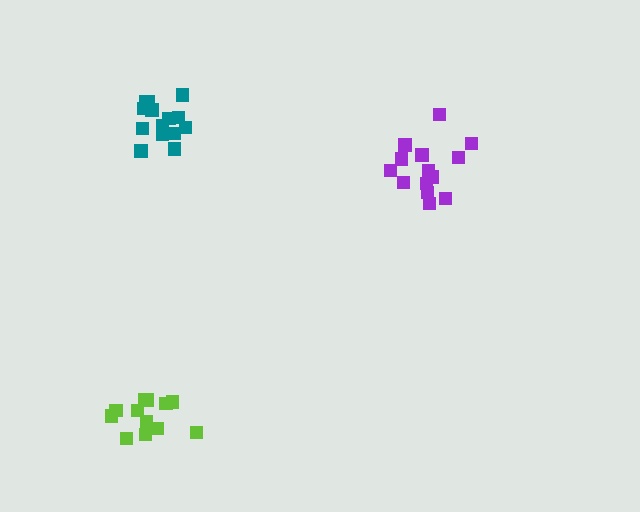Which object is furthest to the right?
The purple cluster is rightmost.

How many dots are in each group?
Group 1: 14 dots, Group 2: 12 dots, Group 3: 14 dots (40 total).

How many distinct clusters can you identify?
There are 3 distinct clusters.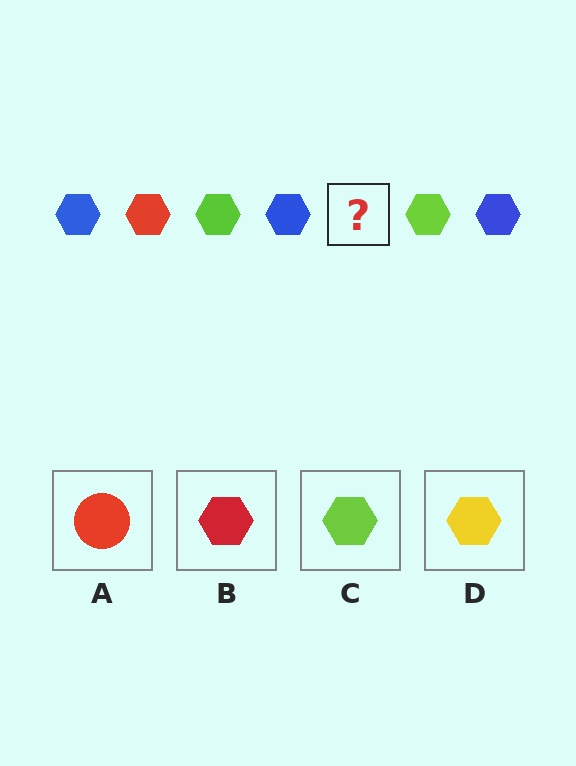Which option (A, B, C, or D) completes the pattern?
B.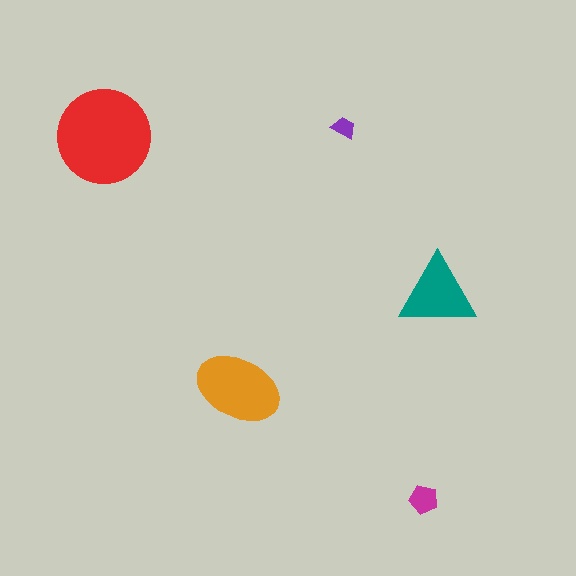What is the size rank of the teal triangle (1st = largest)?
3rd.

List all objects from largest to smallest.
The red circle, the orange ellipse, the teal triangle, the magenta pentagon, the purple trapezoid.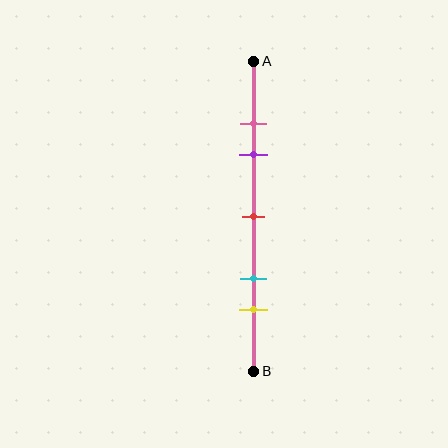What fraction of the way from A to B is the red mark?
The red mark is approximately 50% (0.5) of the way from A to B.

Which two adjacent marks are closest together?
The pink and purple marks are the closest adjacent pair.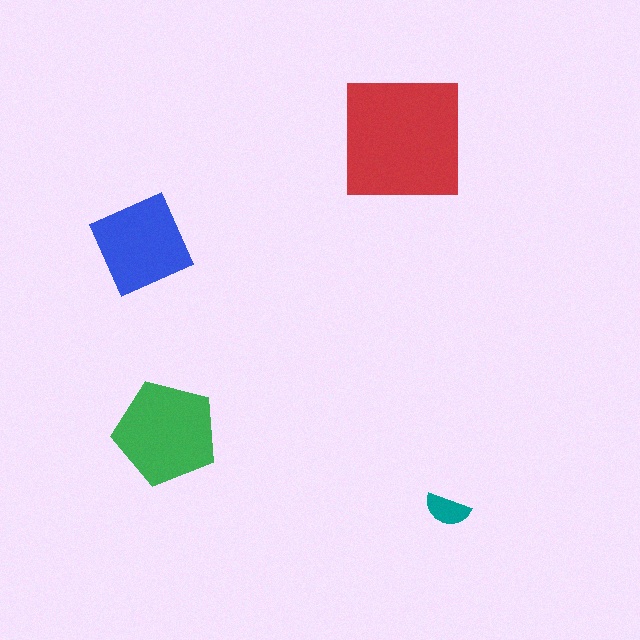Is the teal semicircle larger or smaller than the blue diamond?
Smaller.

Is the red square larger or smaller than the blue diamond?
Larger.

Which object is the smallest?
The teal semicircle.